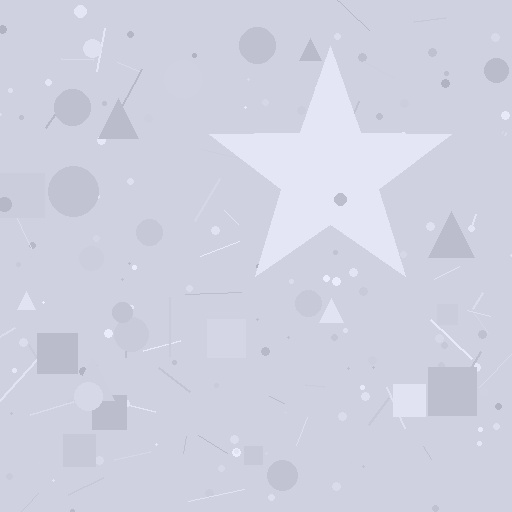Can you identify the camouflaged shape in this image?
The camouflaged shape is a star.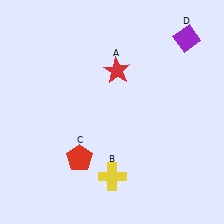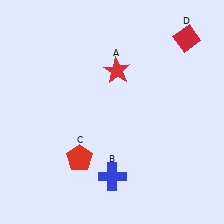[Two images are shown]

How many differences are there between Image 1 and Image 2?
There are 2 differences between the two images.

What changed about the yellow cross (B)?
In Image 1, B is yellow. In Image 2, it changed to blue.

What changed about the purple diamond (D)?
In Image 1, D is purple. In Image 2, it changed to red.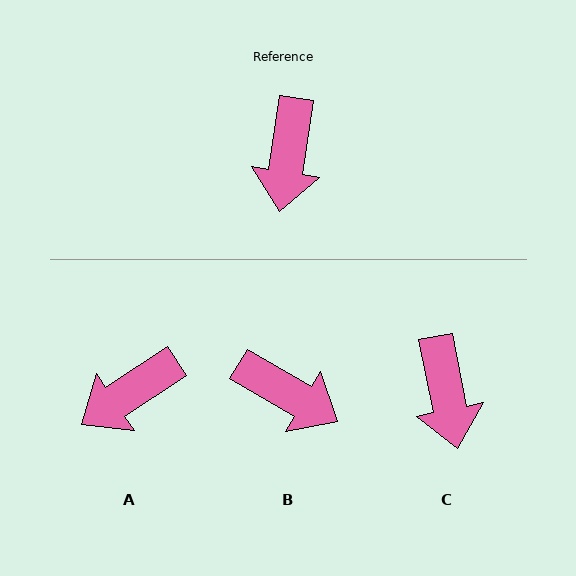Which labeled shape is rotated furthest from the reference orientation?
B, about 69 degrees away.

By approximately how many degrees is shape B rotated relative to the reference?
Approximately 69 degrees counter-clockwise.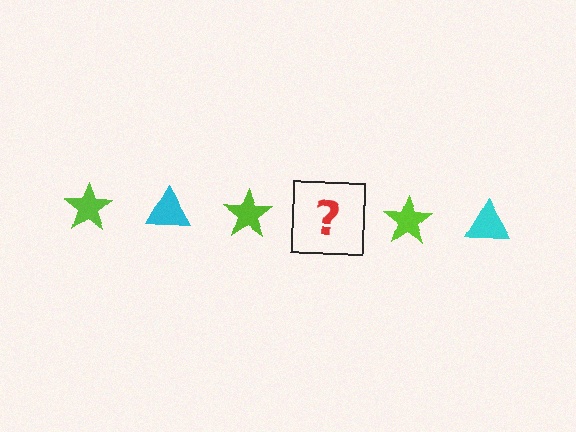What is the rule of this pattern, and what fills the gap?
The rule is that the pattern alternates between lime star and cyan triangle. The gap should be filled with a cyan triangle.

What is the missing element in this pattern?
The missing element is a cyan triangle.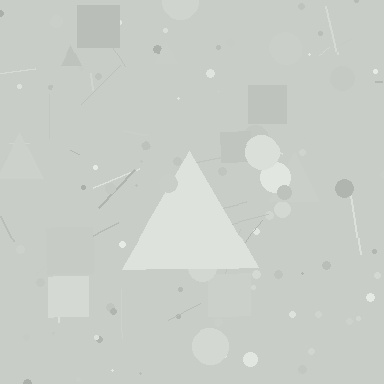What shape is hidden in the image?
A triangle is hidden in the image.